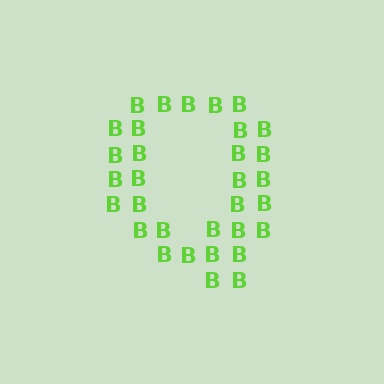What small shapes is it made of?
It is made of small letter B's.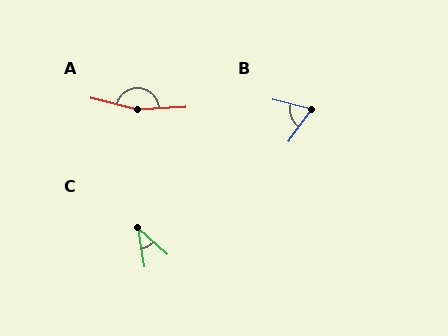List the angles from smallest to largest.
C (38°), B (68°), A (163°).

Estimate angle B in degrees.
Approximately 68 degrees.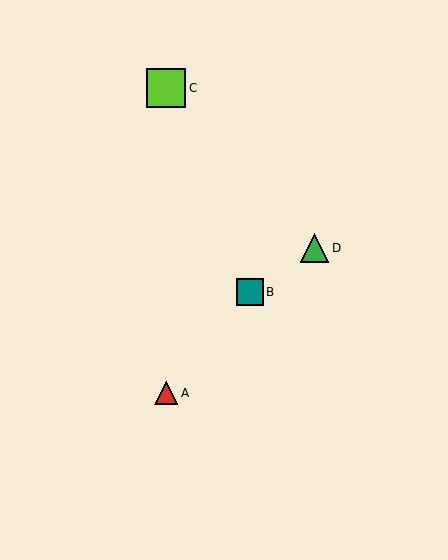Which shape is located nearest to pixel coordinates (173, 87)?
The lime square (labeled C) at (166, 88) is nearest to that location.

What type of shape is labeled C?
Shape C is a lime square.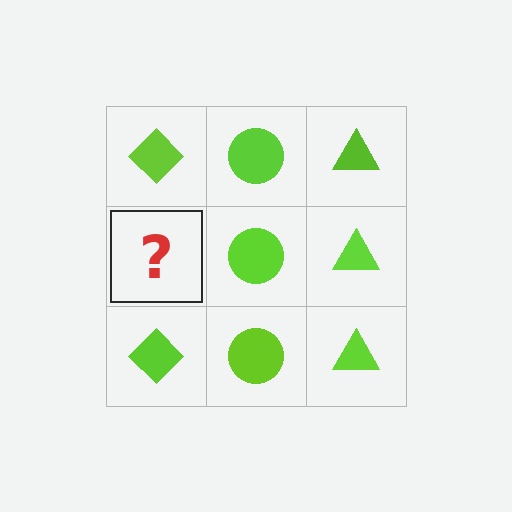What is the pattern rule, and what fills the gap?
The rule is that each column has a consistent shape. The gap should be filled with a lime diamond.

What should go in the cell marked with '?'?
The missing cell should contain a lime diamond.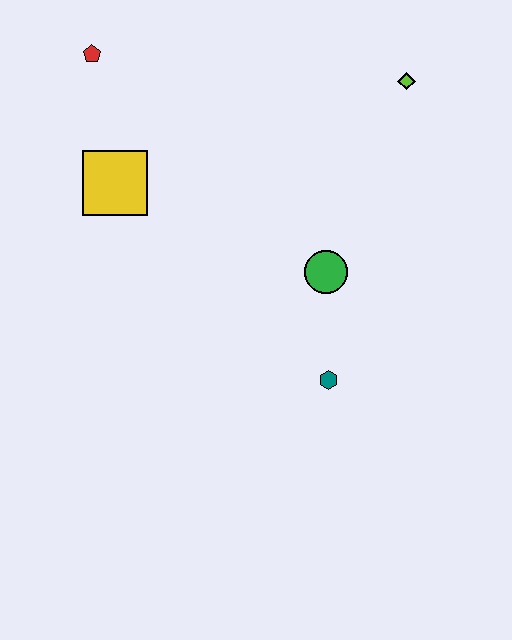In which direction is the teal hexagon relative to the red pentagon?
The teal hexagon is below the red pentagon.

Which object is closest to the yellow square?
The red pentagon is closest to the yellow square.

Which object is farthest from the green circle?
The red pentagon is farthest from the green circle.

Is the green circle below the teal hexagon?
No